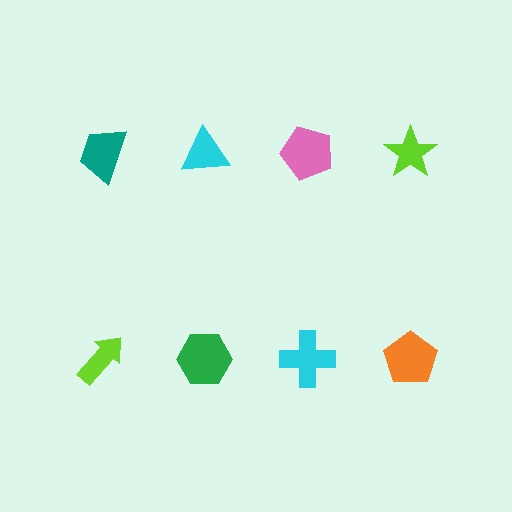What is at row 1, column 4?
A lime star.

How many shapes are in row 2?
4 shapes.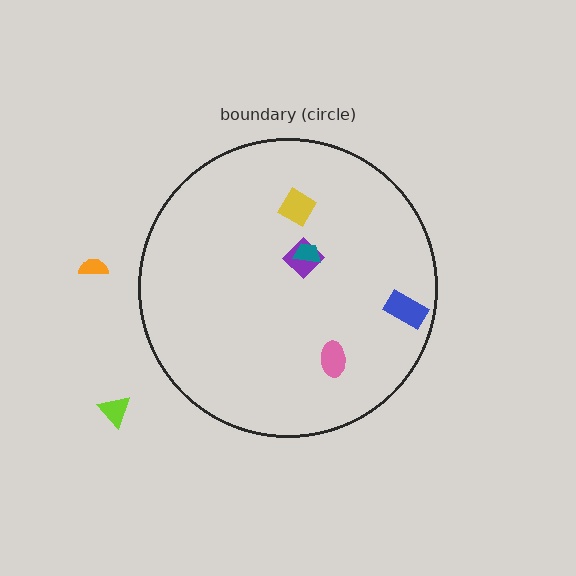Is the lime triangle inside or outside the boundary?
Outside.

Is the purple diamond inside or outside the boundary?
Inside.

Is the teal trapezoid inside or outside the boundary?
Inside.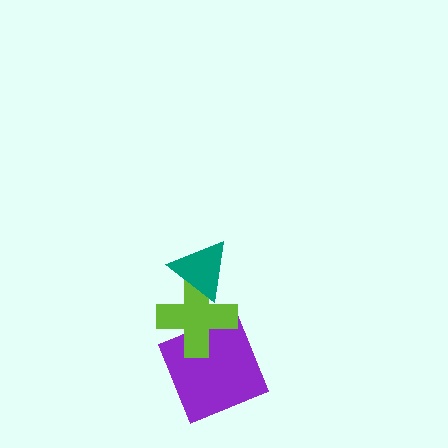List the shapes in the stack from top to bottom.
From top to bottom: the teal triangle, the lime cross, the purple square.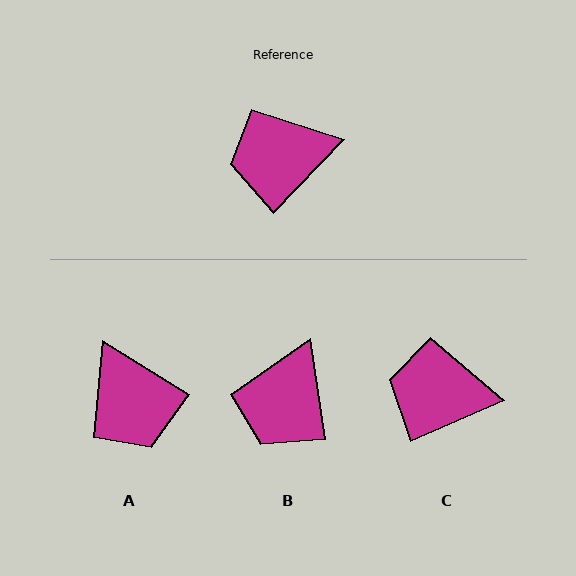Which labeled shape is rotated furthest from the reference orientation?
A, about 103 degrees away.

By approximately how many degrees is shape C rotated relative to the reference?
Approximately 22 degrees clockwise.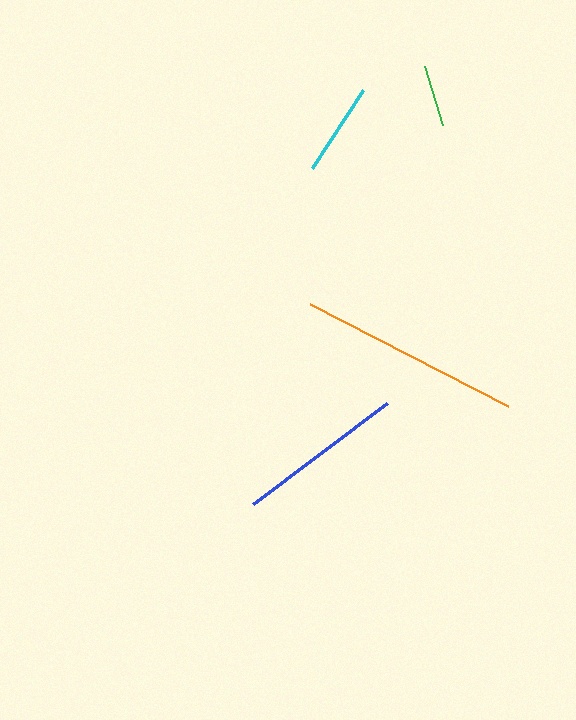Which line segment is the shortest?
The green line is the shortest at approximately 62 pixels.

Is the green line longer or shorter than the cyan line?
The cyan line is longer than the green line.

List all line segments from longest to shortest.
From longest to shortest: orange, blue, cyan, green.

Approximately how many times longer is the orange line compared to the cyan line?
The orange line is approximately 2.4 times the length of the cyan line.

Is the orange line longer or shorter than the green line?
The orange line is longer than the green line.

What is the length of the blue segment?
The blue segment is approximately 168 pixels long.